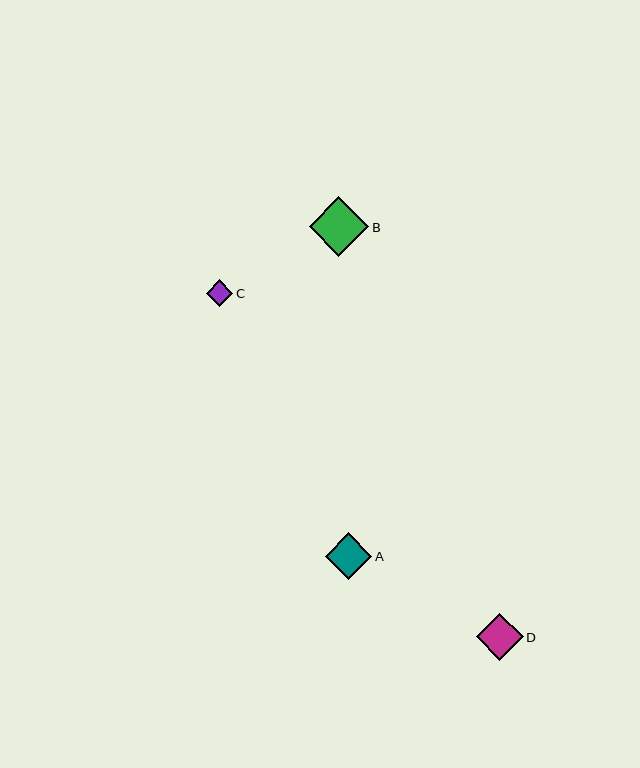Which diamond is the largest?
Diamond B is the largest with a size of approximately 59 pixels.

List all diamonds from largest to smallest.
From largest to smallest: B, D, A, C.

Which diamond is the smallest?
Diamond C is the smallest with a size of approximately 27 pixels.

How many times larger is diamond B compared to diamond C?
Diamond B is approximately 2.2 times the size of diamond C.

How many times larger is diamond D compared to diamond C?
Diamond D is approximately 1.8 times the size of diamond C.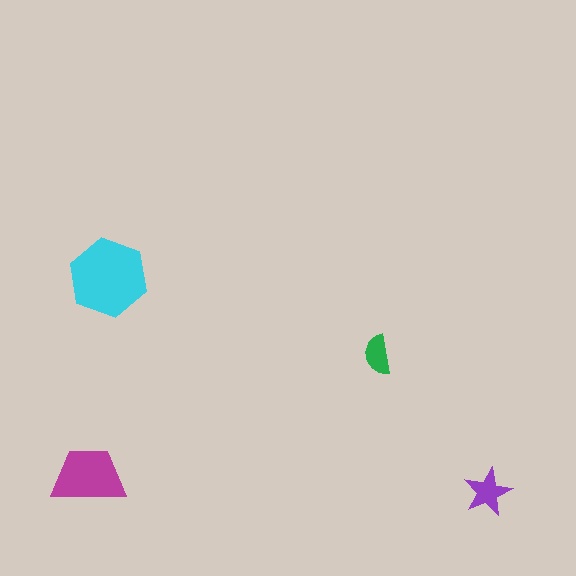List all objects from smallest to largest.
The green semicircle, the purple star, the magenta trapezoid, the cyan hexagon.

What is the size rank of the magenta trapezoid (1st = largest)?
2nd.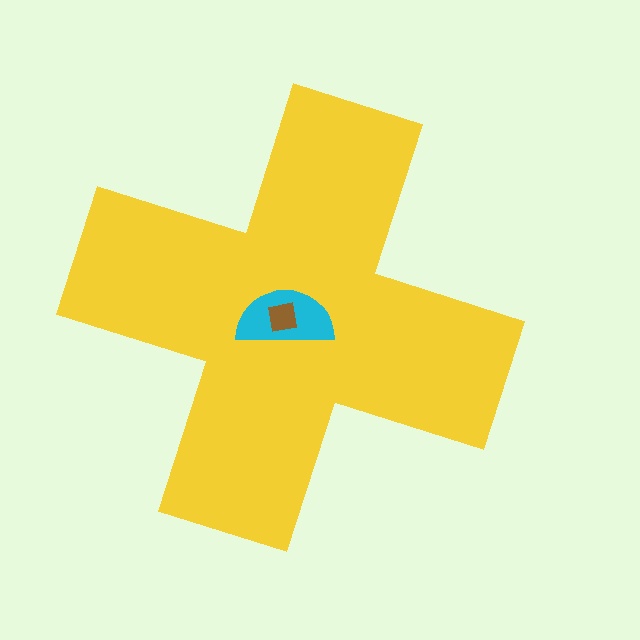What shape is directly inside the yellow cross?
The cyan semicircle.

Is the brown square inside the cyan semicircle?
Yes.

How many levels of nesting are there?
3.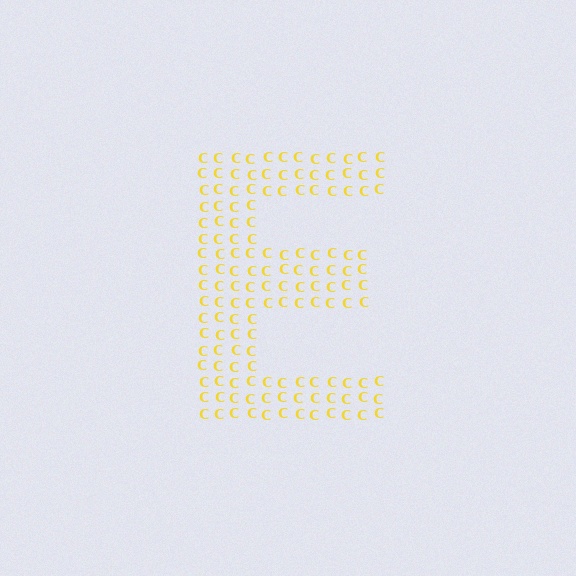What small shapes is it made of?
It is made of small letter C's.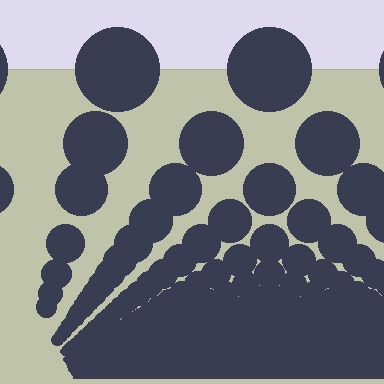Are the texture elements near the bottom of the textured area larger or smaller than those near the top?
Smaller. The gradient is inverted — elements near the bottom are smaller and denser.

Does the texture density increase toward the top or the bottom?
Density increases toward the bottom.